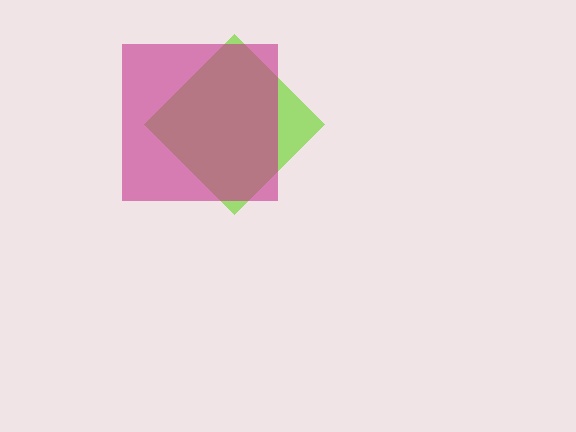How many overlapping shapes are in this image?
There are 2 overlapping shapes in the image.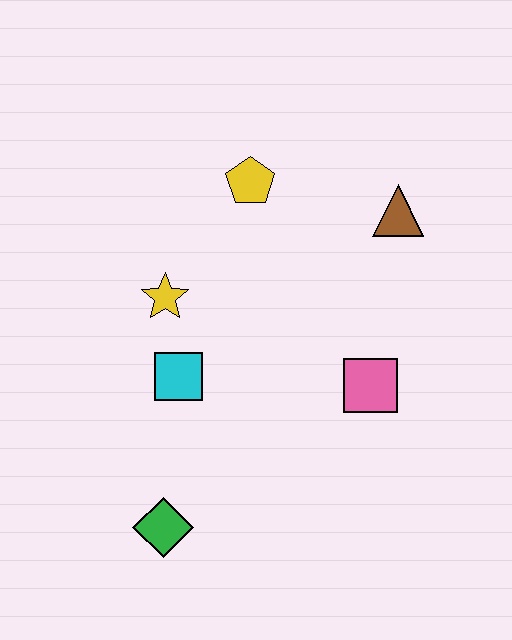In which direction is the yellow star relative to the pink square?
The yellow star is to the left of the pink square.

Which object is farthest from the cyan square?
The brown triangle is farthest from the cyan square.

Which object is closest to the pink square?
The brown triangle is closest to the pink square.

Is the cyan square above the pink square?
Yes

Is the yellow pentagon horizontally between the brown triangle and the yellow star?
Yes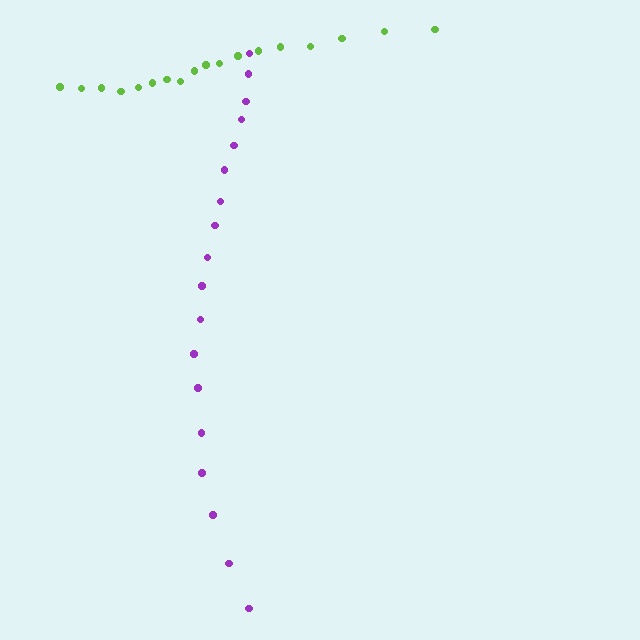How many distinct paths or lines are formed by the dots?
There are 2 distinct paths.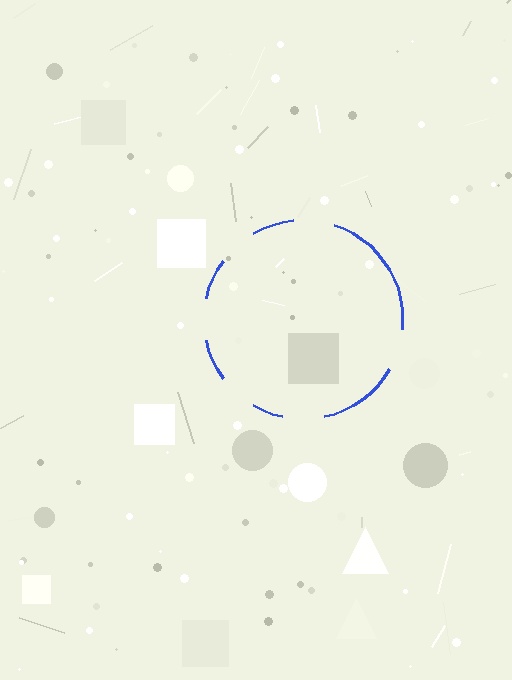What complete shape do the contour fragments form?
The contour fragments form a circle.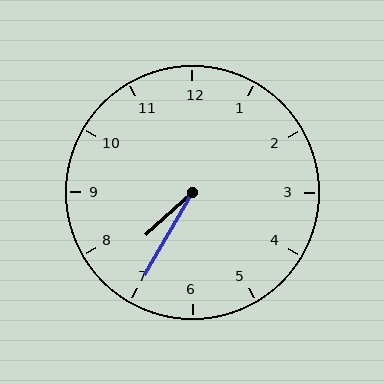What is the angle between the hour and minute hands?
Approximately 18 degrees.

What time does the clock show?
7:35.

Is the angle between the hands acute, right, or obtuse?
It is acute.